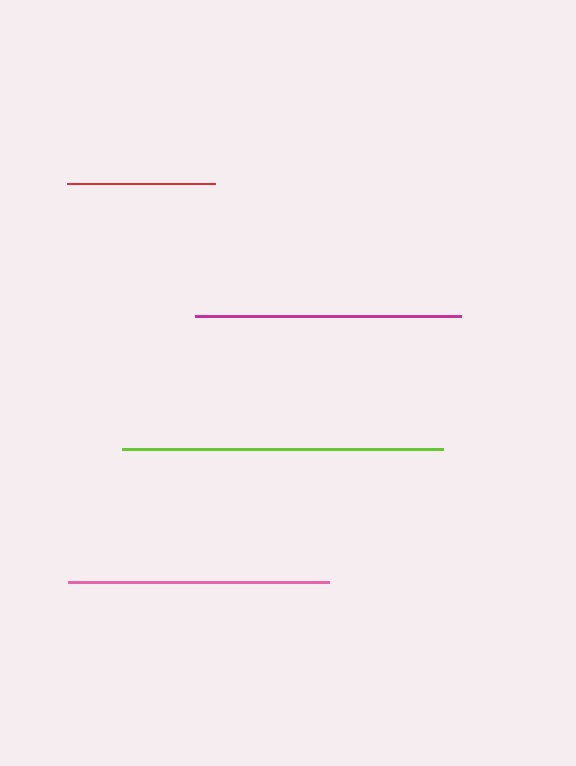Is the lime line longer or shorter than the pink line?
The lime line is longer than the pink line.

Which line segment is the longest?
The lime line is the longest at approximately 321 pixels.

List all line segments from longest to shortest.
From longest to shortest: lime, magenta, pink, red.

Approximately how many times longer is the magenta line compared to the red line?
The magenta line is approximately 1.8 times the length of the red line.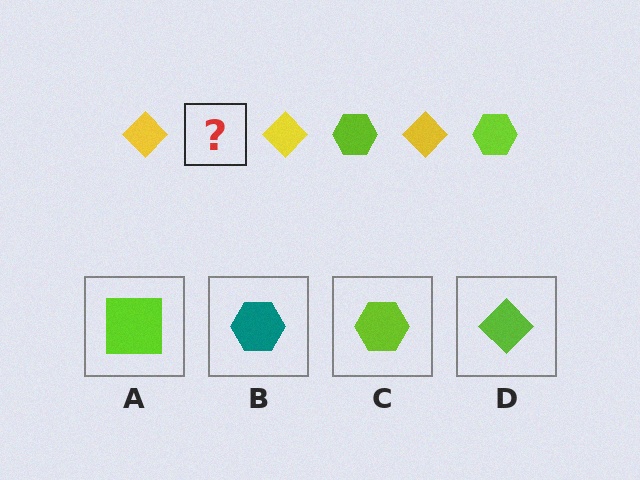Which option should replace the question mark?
Option C.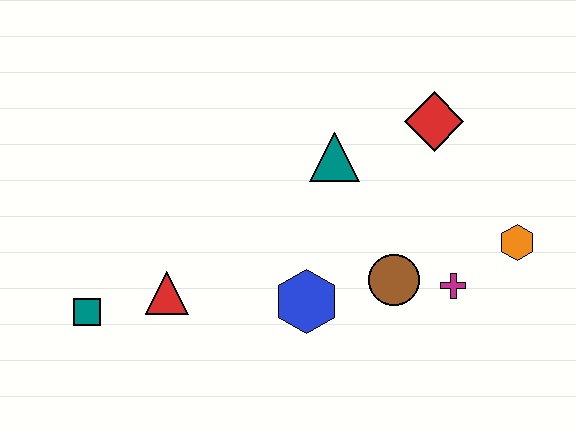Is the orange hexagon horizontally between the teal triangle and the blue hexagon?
No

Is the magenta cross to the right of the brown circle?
Yes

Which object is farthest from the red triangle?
The orange hexagon is farthest from the red triangle.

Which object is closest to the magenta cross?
The brown circle is closest to the magenta cross.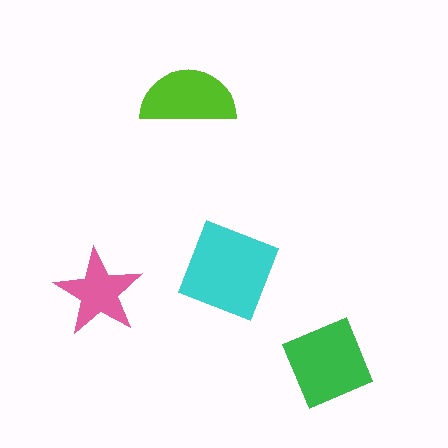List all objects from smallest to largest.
The pink star, the lime semicircle, the green diamond, the cyan square.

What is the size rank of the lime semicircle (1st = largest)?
3rd.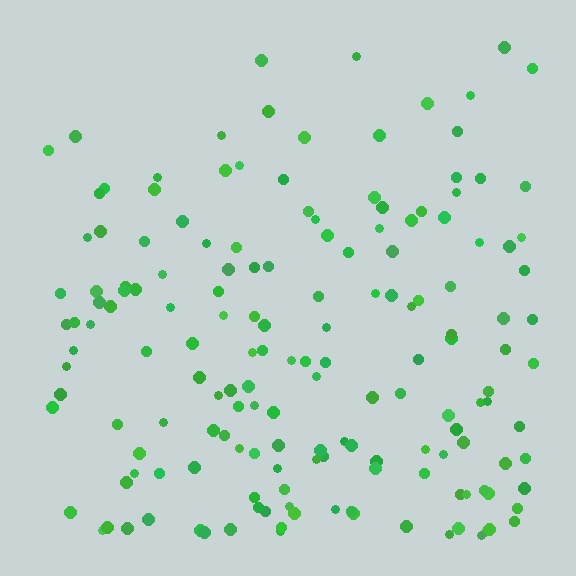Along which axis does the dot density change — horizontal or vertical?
Vertical.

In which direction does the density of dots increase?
From top to bottom, with the bottom side densest.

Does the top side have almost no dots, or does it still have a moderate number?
Still a moderate number, just noticeably fewer than the bottom.